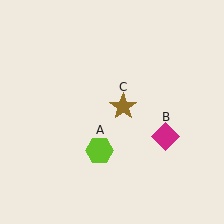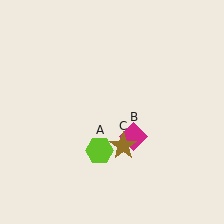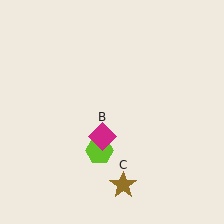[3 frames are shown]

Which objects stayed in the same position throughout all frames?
Lime hexagon (object A) remained stationary.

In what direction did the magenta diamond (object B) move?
The magenta diamond (object B) moved left.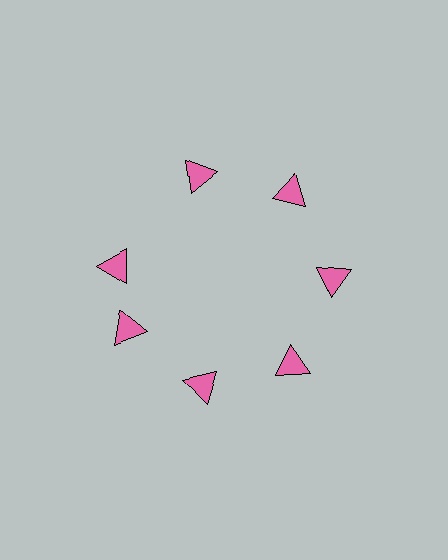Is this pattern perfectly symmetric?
No. The 7 pink triangles are arranged in a ring, but one element near the 10 o'clock position is rotated out of alignment along the ring, breaking the 7-fold rotational symmetry.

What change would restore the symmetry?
The symmetry would be restored by rotating it back into even spacing with its neighbors so that all 7 triangles sit at equal angles and equal distance from the center.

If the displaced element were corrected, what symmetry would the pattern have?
It would have 7-fold rotational symmetry — the pattern would map onto itself every 51 degrees.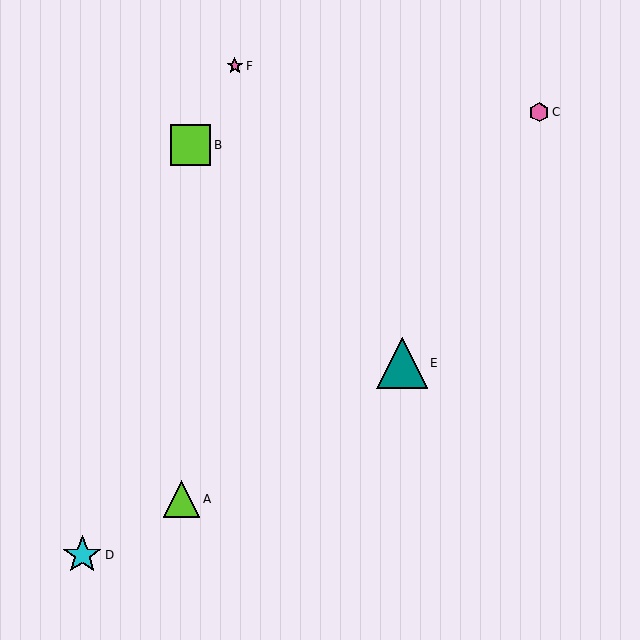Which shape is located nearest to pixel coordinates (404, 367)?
The teal triangle (labeled E) at (402, 363) is nearest to that location.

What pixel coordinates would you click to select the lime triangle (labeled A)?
Click at (181, 499) to select the lime triangle A.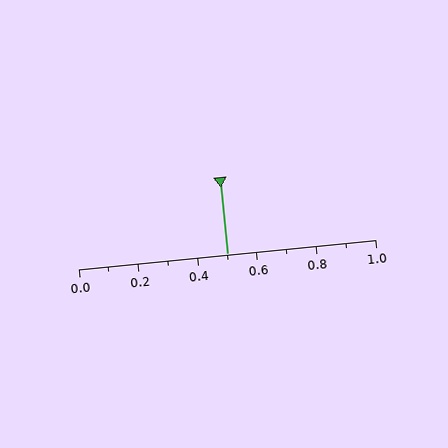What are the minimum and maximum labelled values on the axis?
The axis runs from 0.0 to 1.0.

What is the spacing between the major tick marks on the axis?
The major ticks are spaced 0.2 apart.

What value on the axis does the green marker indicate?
The marker indicates approximately 0.5.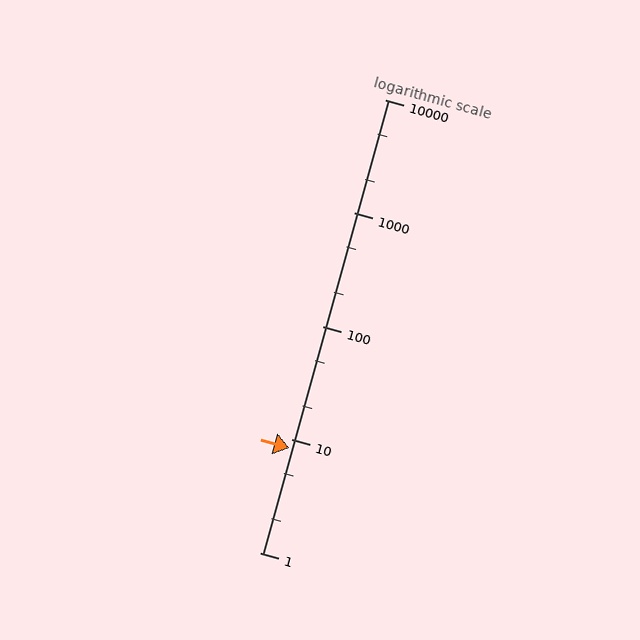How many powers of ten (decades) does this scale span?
The scale spans 4 decades, from 1 to 10000.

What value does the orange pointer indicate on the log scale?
The pointer indicates approximately 8.4.